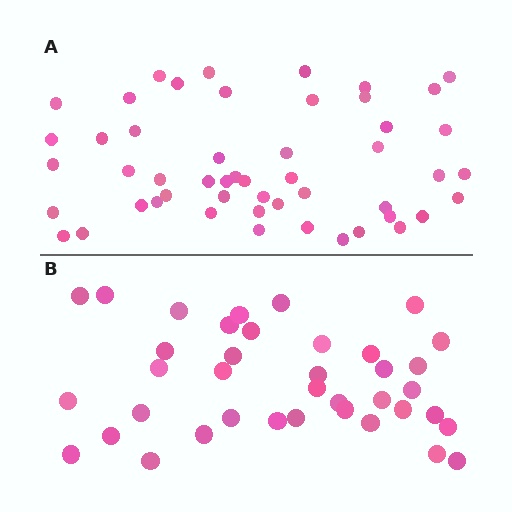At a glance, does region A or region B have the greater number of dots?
Region A (the top region) has more dots.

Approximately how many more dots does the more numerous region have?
Region A has approximately 15 more dots than region B.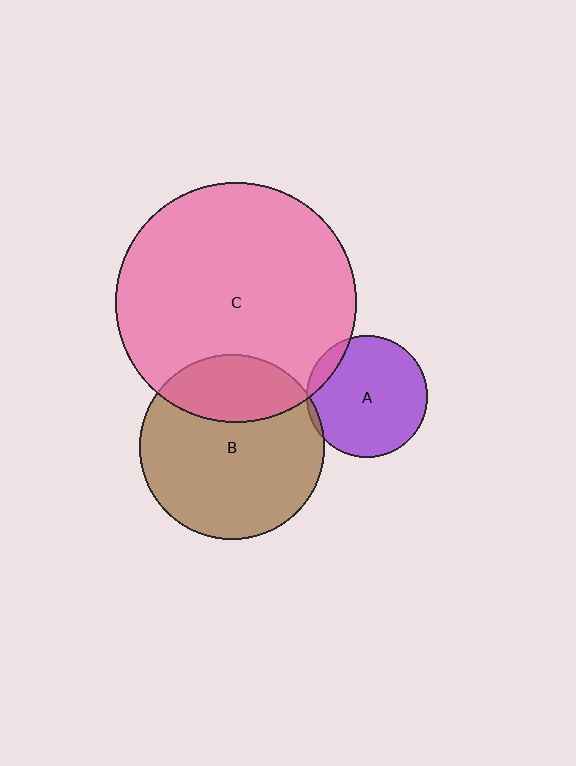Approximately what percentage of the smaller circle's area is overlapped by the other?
Approximately 25%.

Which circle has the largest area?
Circle C (pink).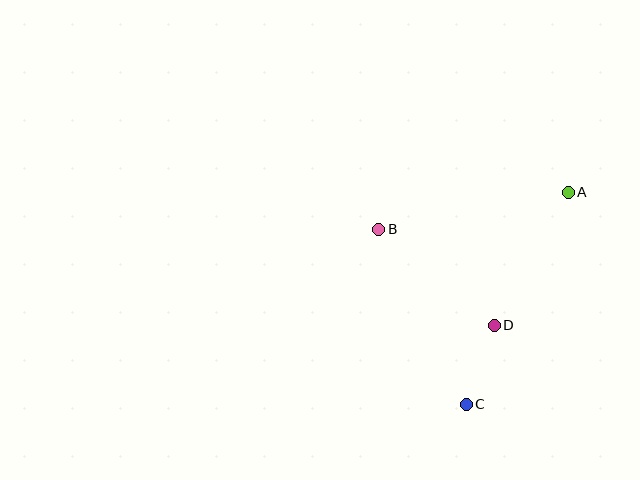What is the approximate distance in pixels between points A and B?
The distance between A and B is approximately 193 pixels.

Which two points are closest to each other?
Points C and D are closest to each other.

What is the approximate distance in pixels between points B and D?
The distance between B and D is approximately 150 pixels.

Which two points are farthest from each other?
Points A and C are farthest from each other.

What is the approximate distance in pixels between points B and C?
The distance between B and C is approximately 196 pixels.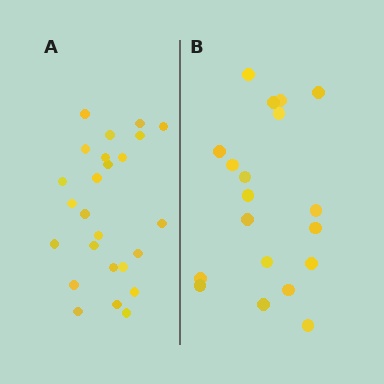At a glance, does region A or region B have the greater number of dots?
Region A (the left region) has more dots.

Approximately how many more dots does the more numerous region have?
Region A has about 6 more dots than region B.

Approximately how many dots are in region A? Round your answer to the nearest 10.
About 20 dots. (The exact count is 25, which rounds to 20.)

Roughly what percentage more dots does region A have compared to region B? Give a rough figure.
About 30% more.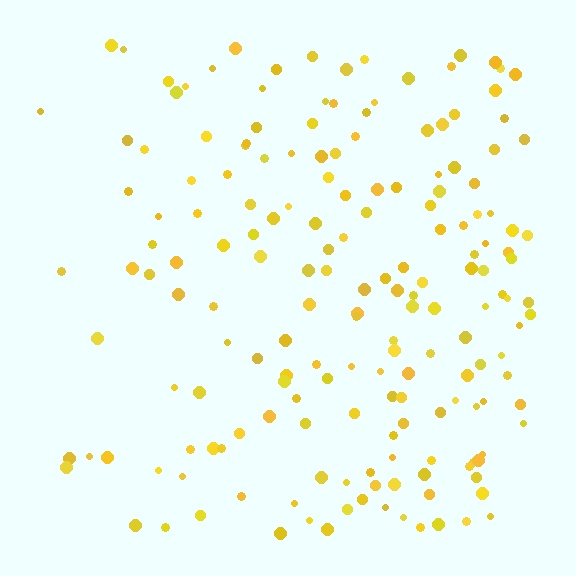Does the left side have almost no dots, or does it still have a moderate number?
Still a moderate number, just noticeably fewer than the right.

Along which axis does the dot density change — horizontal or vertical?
Horizontal.